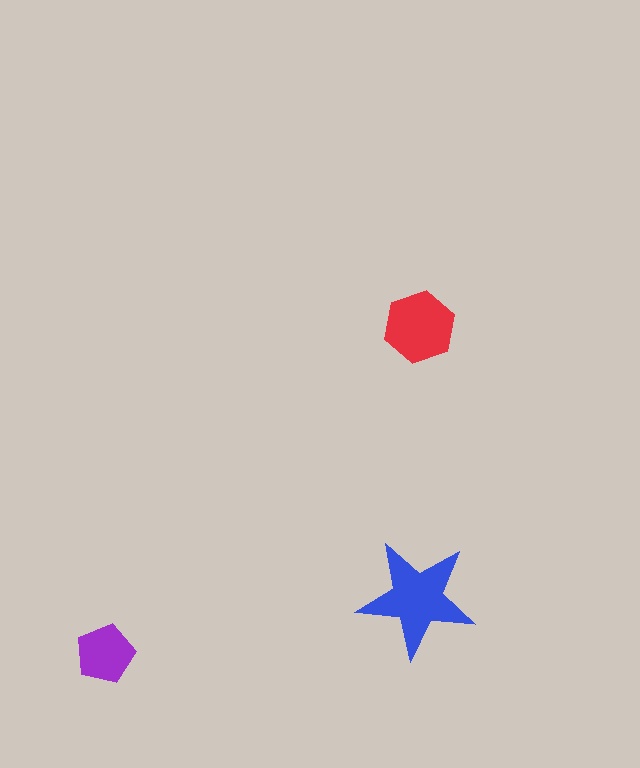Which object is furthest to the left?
The purple pentagon is leftmost.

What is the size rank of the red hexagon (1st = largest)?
2nd.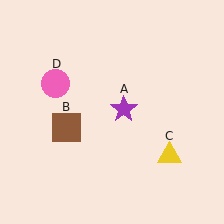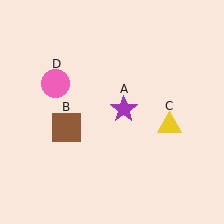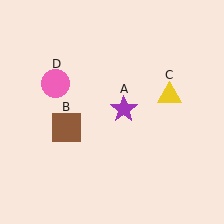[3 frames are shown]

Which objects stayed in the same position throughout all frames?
Purple star (object A) and brown square (object B) and pink circle (object D) remained stationary.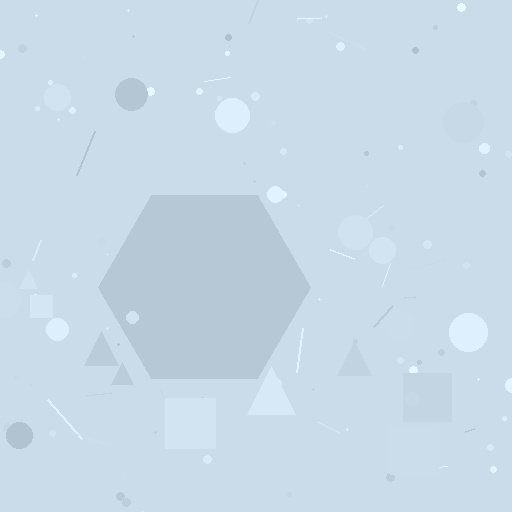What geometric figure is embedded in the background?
A hexagon is embedded in the background.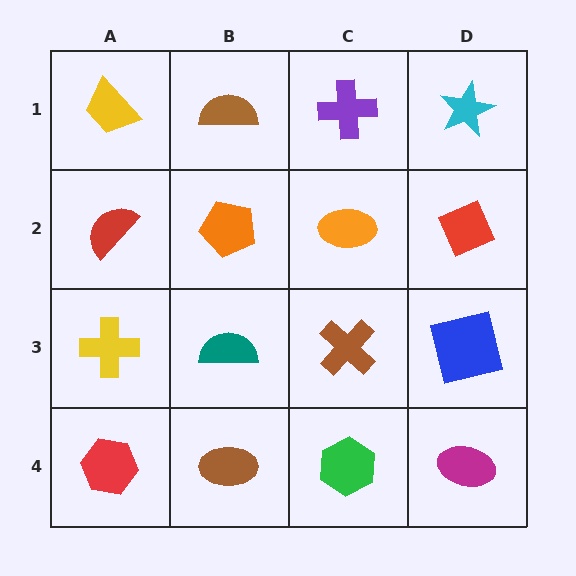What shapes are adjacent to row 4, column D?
A blue square (row 3, column D), a green hexagon (row 4, column C).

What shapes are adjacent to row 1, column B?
An orange pentagon (row 2, column B), a yellow trapezoid (row 1, column A), a purple cross (row 1, column C).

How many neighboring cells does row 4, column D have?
2.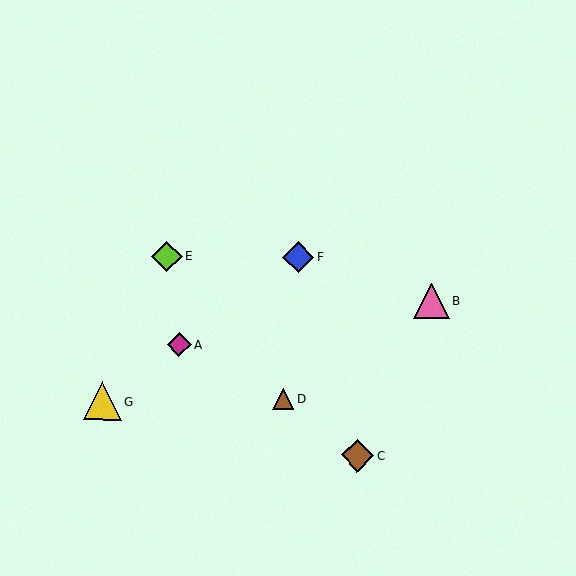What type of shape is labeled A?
Shape A is a magenta diamond.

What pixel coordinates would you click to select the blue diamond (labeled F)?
Click at (299, 257) to select the blue diamond F.